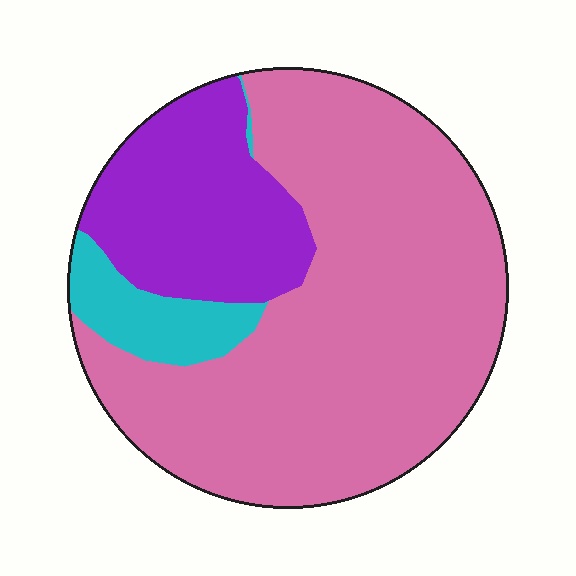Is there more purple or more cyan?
Purple.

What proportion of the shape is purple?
Purple takes up about one quarter (1/4) of the shape.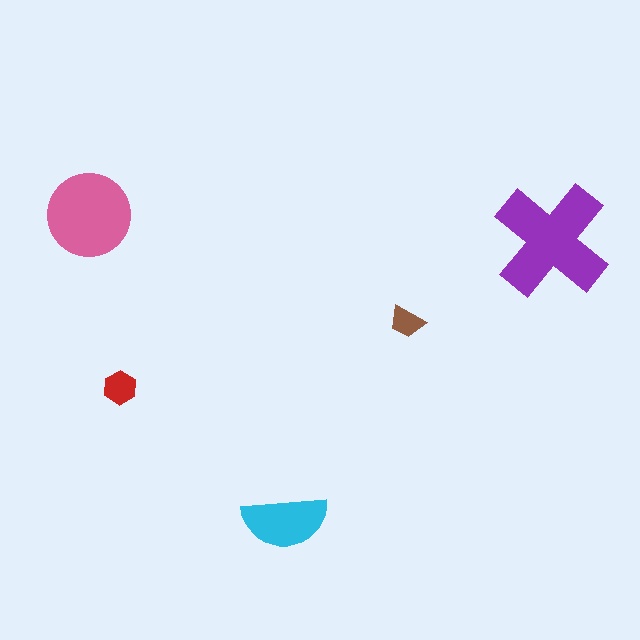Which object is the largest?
The purple cross.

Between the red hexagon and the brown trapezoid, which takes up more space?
The red hexagon.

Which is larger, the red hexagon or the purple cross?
The purple cross.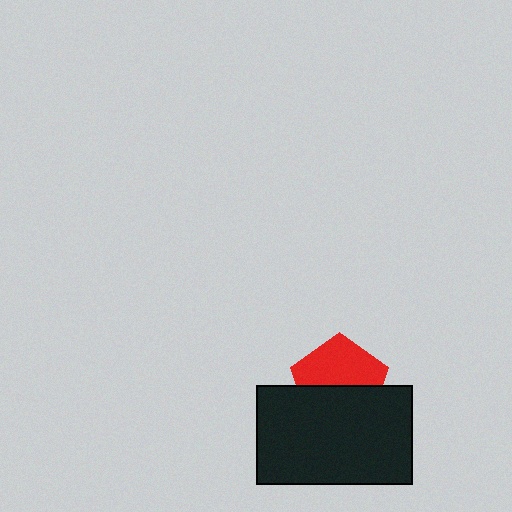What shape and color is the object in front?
The object in front is a black rectangle.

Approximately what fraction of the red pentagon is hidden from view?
Roughly 46% of the red pentagon is hidden behind the black rectangle.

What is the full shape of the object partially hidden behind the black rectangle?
The partially hidden object is a red pentagon.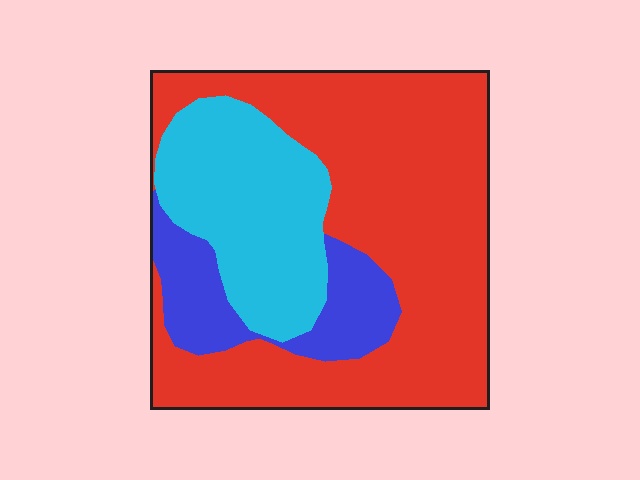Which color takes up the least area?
Blue, at roughly 15%.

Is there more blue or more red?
Red.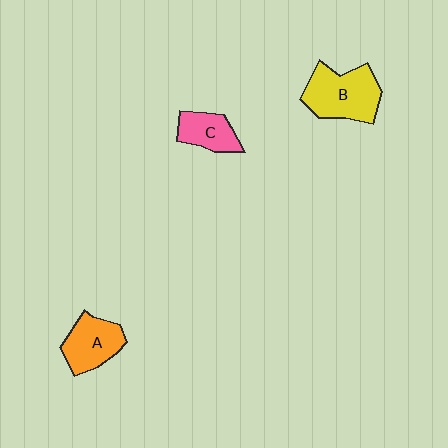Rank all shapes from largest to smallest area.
From largest to smallest: B (yellow), A (orange), C (pink).